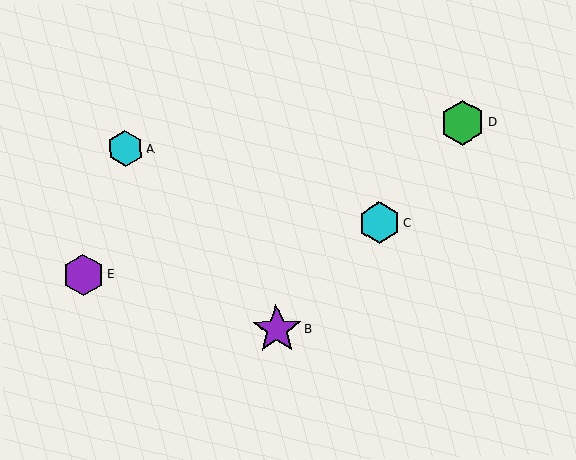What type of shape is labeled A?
Shape A is a cyan hexagon.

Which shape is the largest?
The purple star (labeled B) is the largest.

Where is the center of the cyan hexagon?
The center of the cyan hexagon is at (125, 149).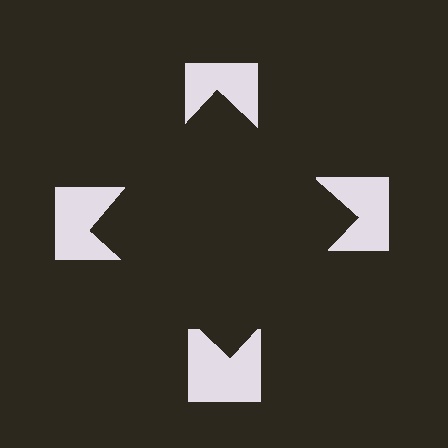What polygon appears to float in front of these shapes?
An illusory square — its edges are inferred from the aligned wedge cuts in the notched squares, not physically drawn.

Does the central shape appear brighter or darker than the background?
It typically appears slightly darker than the background, even though no actual brightness change is drawn.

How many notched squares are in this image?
There are 4 — one at each vertex of the illusory square.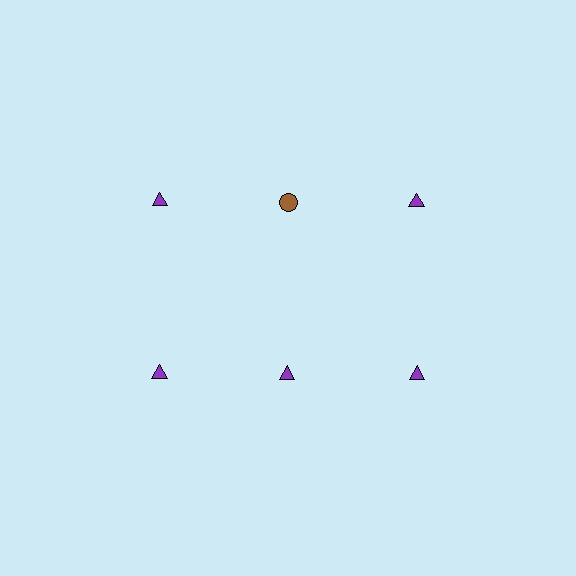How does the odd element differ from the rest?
It differs in both color (brown instead of purple) and shape (circle instead of triangle).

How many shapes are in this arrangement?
There are 6 shapes arranged in a grid pattern.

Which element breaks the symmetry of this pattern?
The brown circle in the top row, second from left column breaks the symmetry. All other shapes are purple triangles.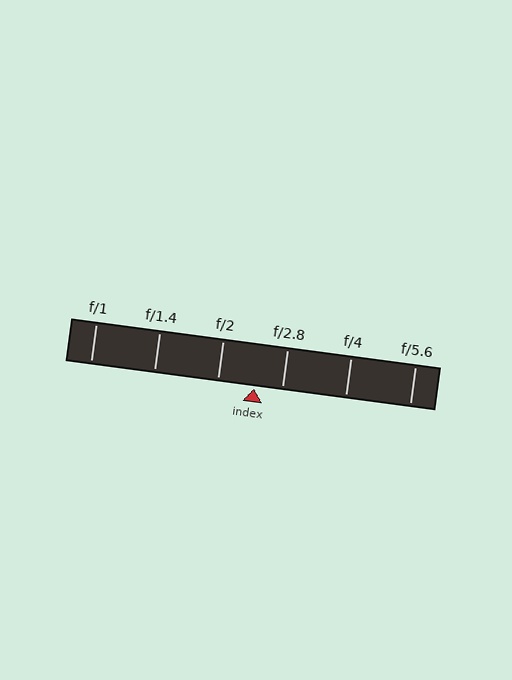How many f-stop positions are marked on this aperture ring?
There are 6 f-stop positions marked.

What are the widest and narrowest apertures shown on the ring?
The widest aperture shown is f/1 and the narrowest is f/5.6.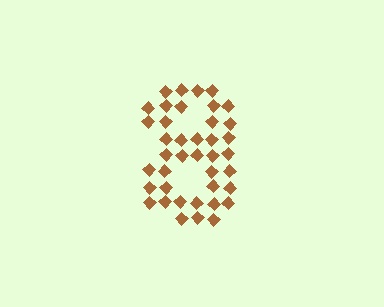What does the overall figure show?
The overall figure shows the digit 8.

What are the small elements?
The small elements are diamonds.